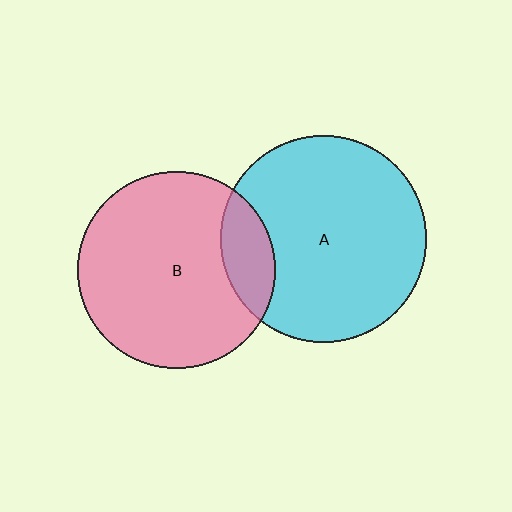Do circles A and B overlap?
Yes.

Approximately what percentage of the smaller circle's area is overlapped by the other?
Approximately 15%.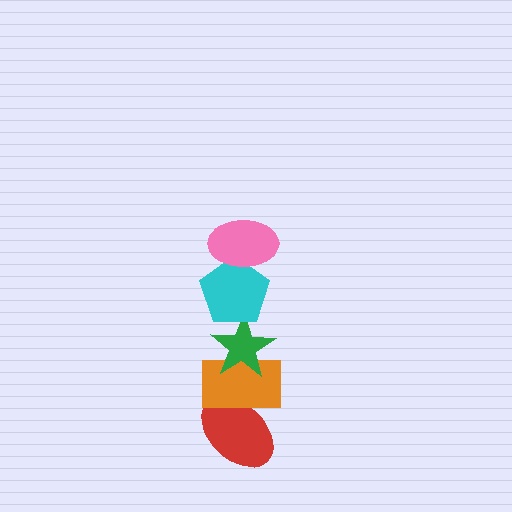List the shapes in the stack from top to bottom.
From top to bottom: the pink ellipse, the cyan pentagon, the green star, the orange rectangle, the red ellipse.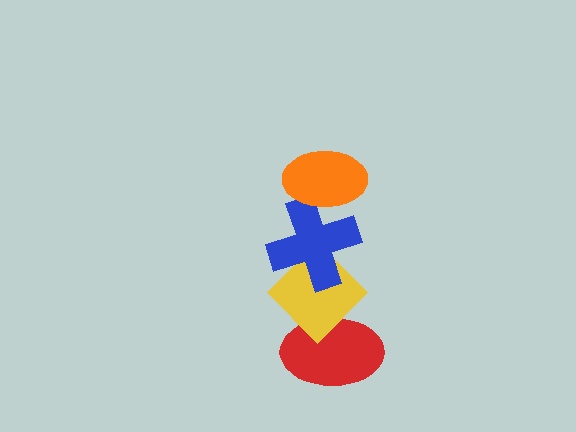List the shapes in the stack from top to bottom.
From top to bottom: the orange ellipse, the blue cross, the yellow diamond, the red ellipse.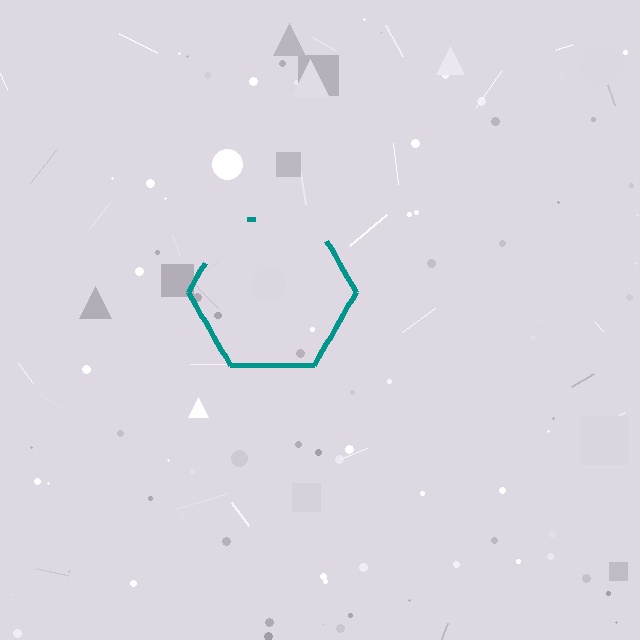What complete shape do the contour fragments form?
The contour fragments form a hexagon.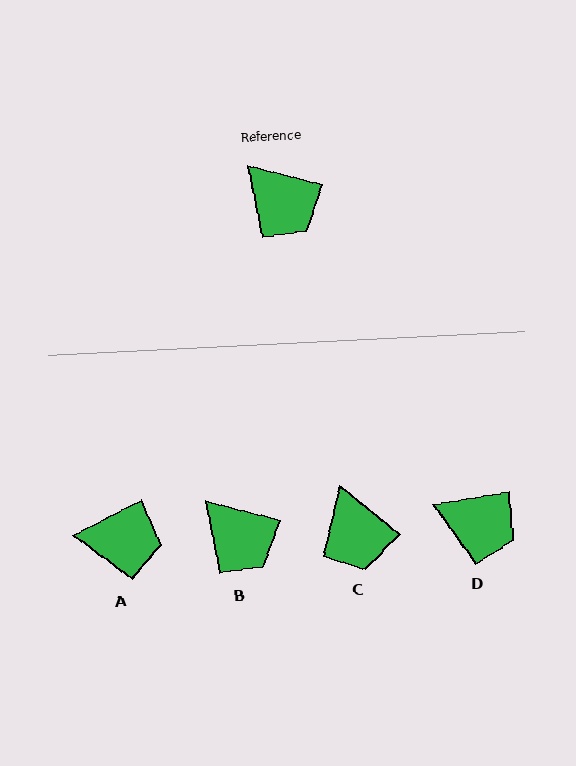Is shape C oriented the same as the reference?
No, it is off by about 25 degrees.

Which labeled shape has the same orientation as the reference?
B.